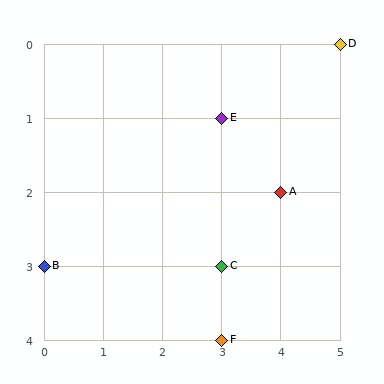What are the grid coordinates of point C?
Point C is at grid coordinates (3, 3).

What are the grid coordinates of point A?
Point A is at grid coordinates (4, 2).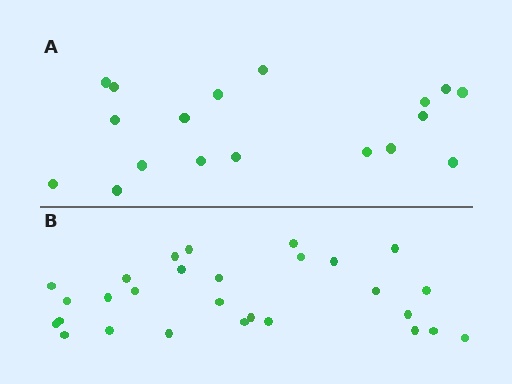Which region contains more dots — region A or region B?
Region B (the bottom region) has more dots.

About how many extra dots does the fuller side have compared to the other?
Region B has roughly 10 or so more dots than region A.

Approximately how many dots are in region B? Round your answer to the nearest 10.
About 30 dots. (The exact count is 28, which rounds to 30.)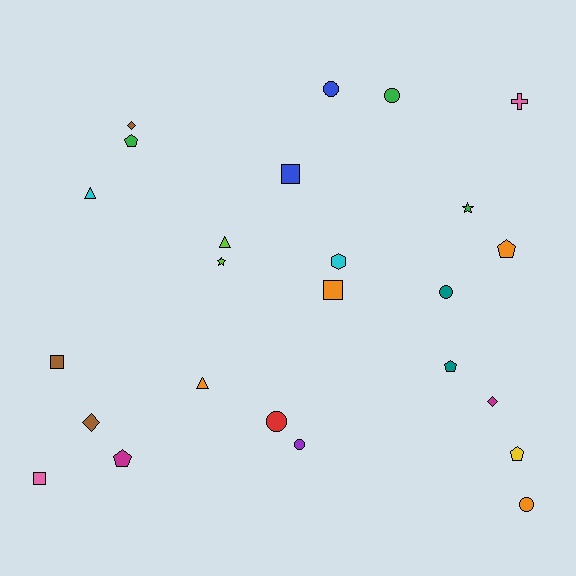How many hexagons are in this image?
There is 1 hexagon.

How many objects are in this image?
There are 25 objects.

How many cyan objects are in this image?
There are 2 cyan objects.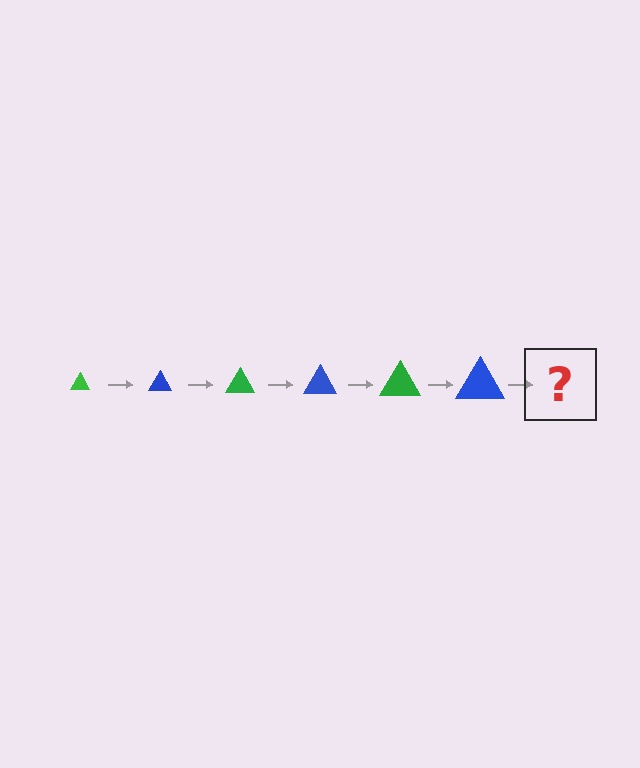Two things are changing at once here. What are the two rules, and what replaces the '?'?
The two rules are that the triangle grows larger each step and the color cycles through green and blue. The '?' should be a green triangle, larger than the previous one.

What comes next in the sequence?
The next element should be a green triangle, larger than the previous one.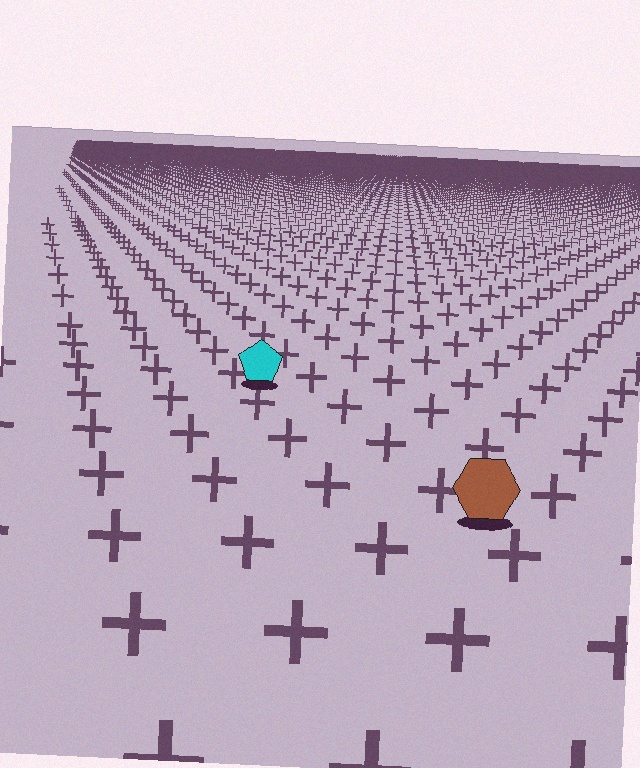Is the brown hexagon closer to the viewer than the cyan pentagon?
Yes. The brown hexagon is closer — you can tell from the texture gradient: the ground texture is coarser near it.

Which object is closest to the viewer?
The brown hexagon is closest. The texture marks near it are larger and more spread out.